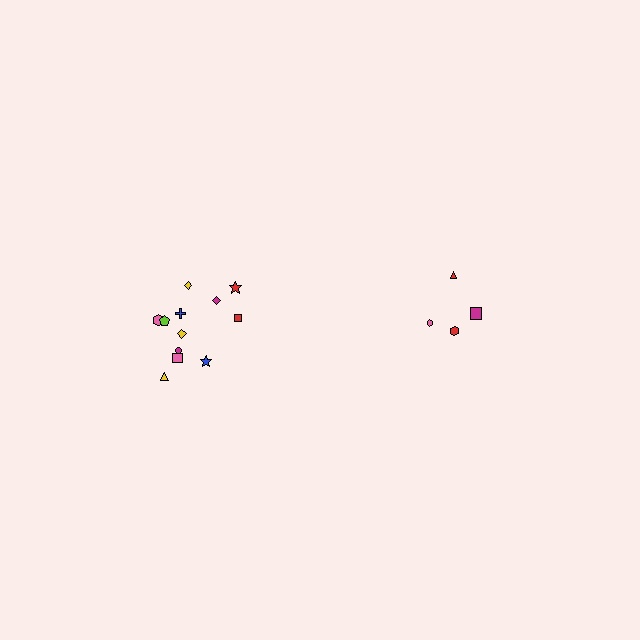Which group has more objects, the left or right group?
The left group.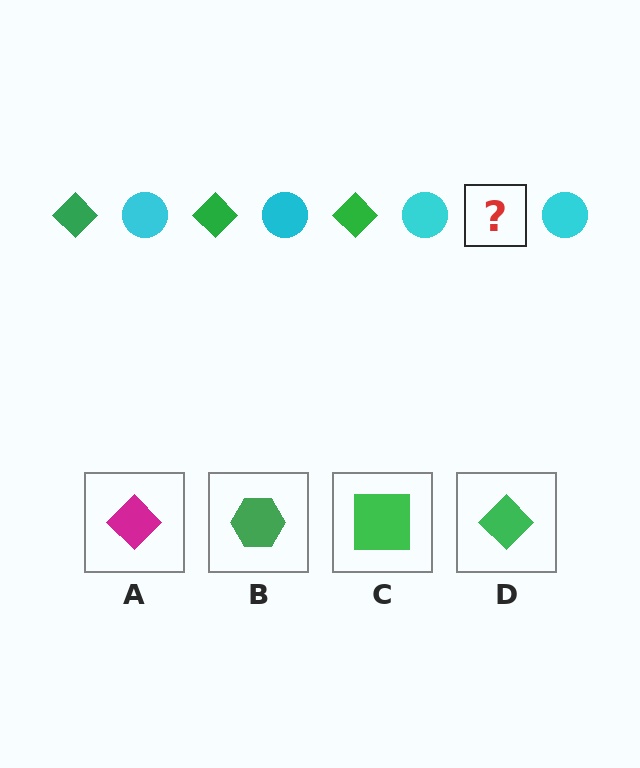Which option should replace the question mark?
Option D.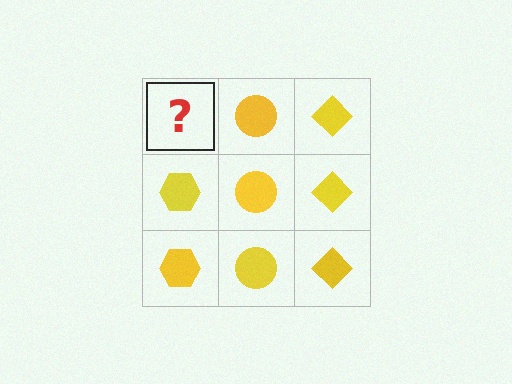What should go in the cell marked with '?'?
The missing cell should contain a yellow hexagon.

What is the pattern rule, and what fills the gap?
The rule is that each column has a consistent shape. The gap should be filled with a yellow hexagon.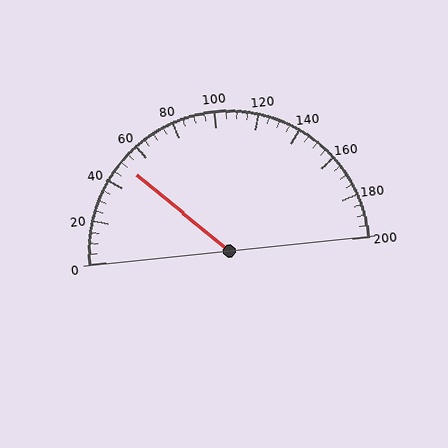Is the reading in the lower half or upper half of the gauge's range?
The reading is in the lower half of the range (0 to 200).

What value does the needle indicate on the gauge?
The needle indicates approximately 50.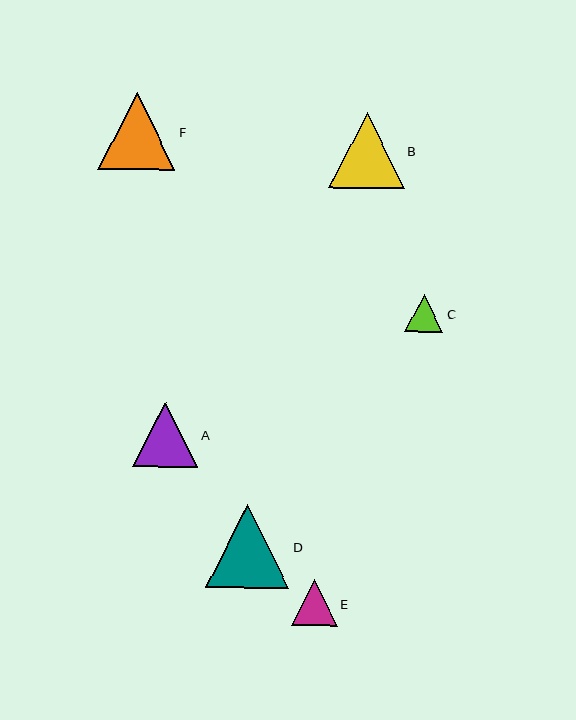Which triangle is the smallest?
Triangle C is the smallest with a size of approximately 38 pixels.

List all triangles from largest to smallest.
From largest to smallest: D, F, B, A, E, C.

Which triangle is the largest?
Triangle D is the largest with a size of approximately 84 pixels.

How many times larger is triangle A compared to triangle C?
Triangle A is approximately 1.7 times the size of triangle C.